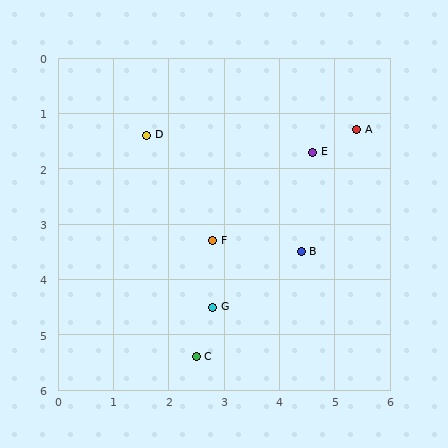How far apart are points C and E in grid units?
Points C and E are about 4.3 grid units apart.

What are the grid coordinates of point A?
Point A is at approximately (5.4, 1.3).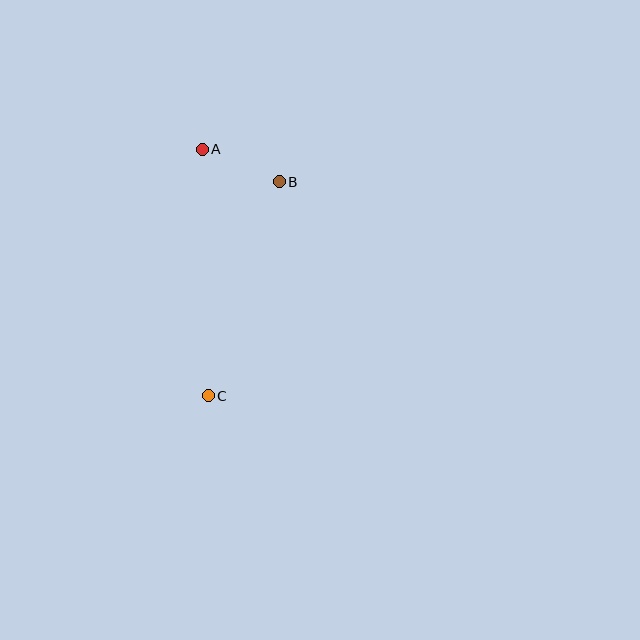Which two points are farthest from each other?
Points A and C are farthest from each other.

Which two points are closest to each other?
Points A and B are closest to each other.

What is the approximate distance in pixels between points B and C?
The distance between B and C is approximately 226 pixels.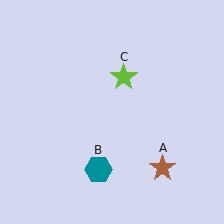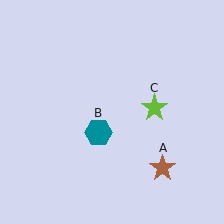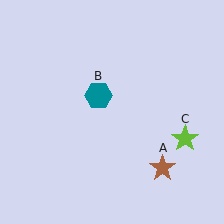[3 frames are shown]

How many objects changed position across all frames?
2 objects changed position: teal hexagon (object B), lime star (object C).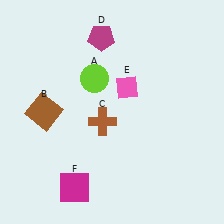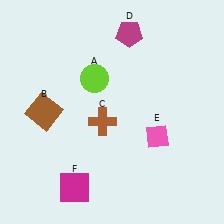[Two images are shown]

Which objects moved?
The objects that moved are: the magenta pentagon (D), the pink diamond (E).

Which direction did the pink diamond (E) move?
The pink diamond (E) moved down.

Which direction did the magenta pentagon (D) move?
The magenta pentagon (D) moved right.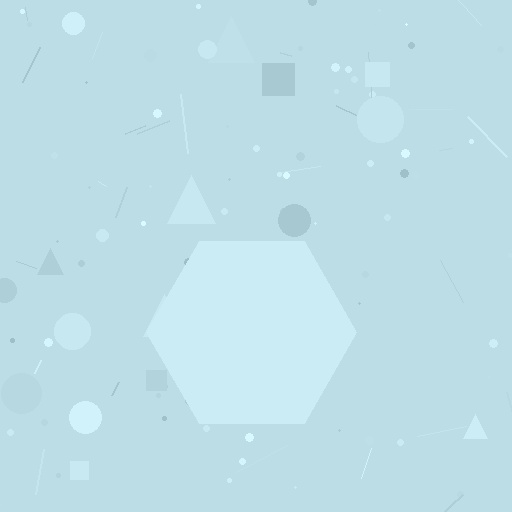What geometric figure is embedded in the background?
A hexagon is embedded in the background.